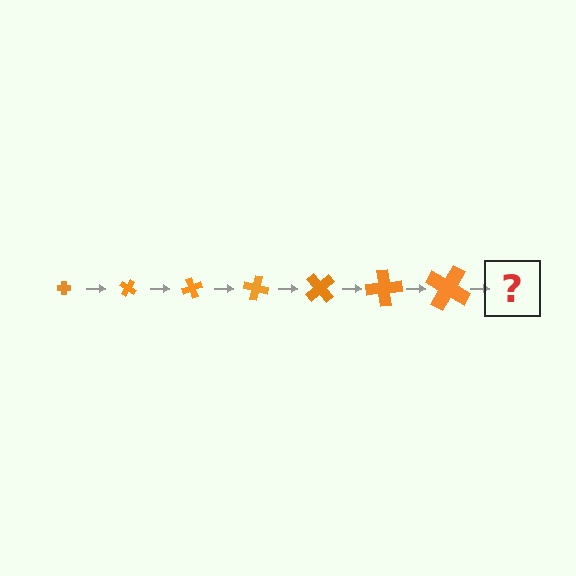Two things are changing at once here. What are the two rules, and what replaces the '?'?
The two rules are that the cross grows larger each step and it rotates 35 degrees each step. The '?' should be a cross, larger than the previous one and rotated 245 degrees from the start.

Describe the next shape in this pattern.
It should be a cross, larger than the previous one and rotated 245 degrees from the start.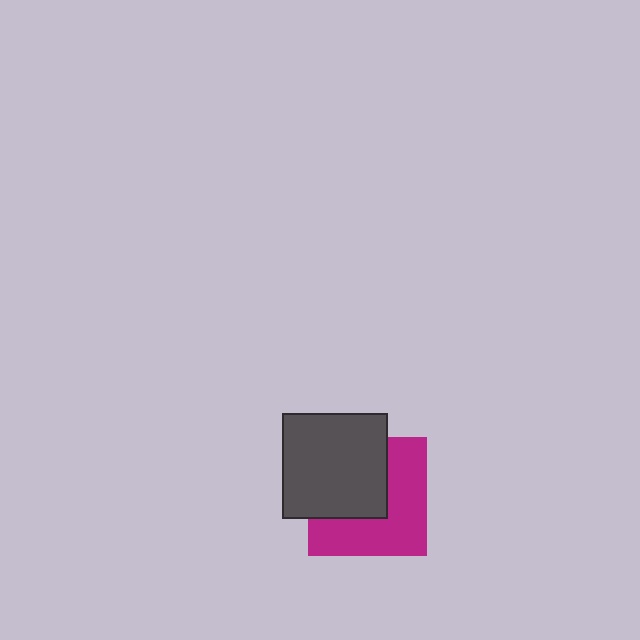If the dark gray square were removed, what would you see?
You would see the complete magenta square.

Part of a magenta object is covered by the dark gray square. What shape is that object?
It is a square.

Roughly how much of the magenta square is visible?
About half of it is visible (roughly 54%).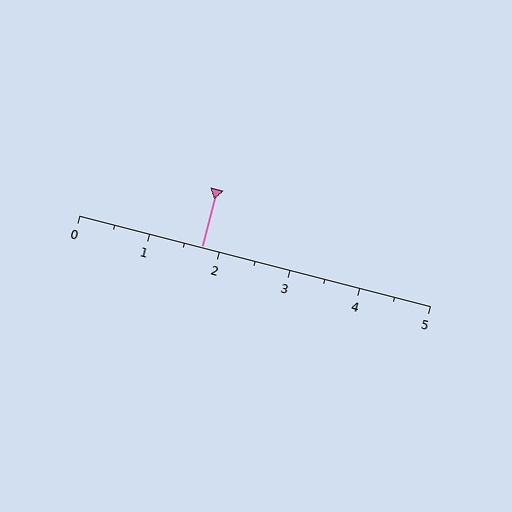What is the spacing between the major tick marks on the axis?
The major ticks are spaced 1 apart.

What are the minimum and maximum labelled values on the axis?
The axis runs from 0 to 5.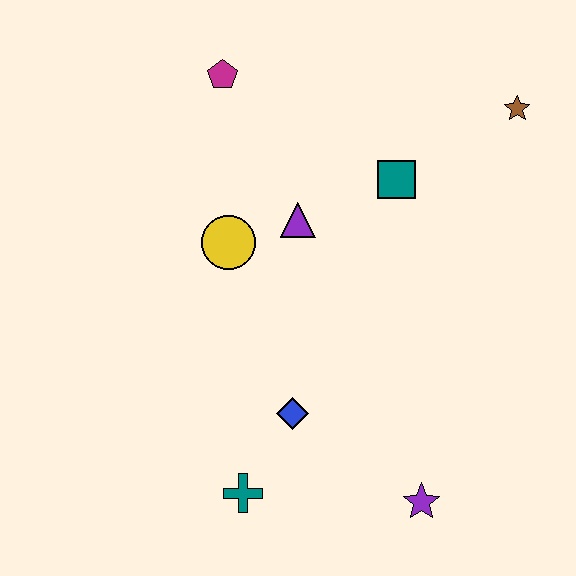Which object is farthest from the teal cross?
The brown star is farthest from the teal cross.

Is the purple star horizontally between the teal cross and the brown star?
Yes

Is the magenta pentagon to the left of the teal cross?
Yes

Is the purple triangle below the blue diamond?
No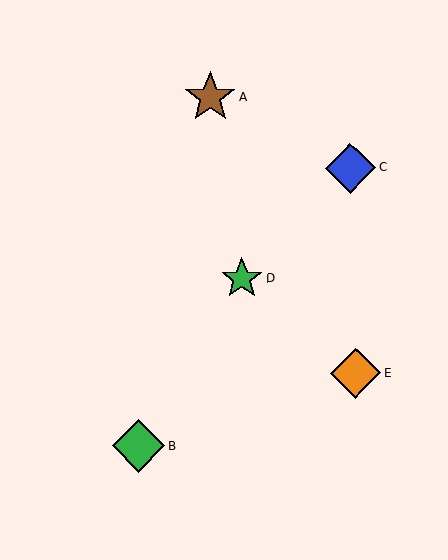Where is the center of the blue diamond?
The center of the blue diamond is at (350, 168).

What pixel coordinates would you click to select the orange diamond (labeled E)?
Click at (356, 373) to select the orange diamond E.